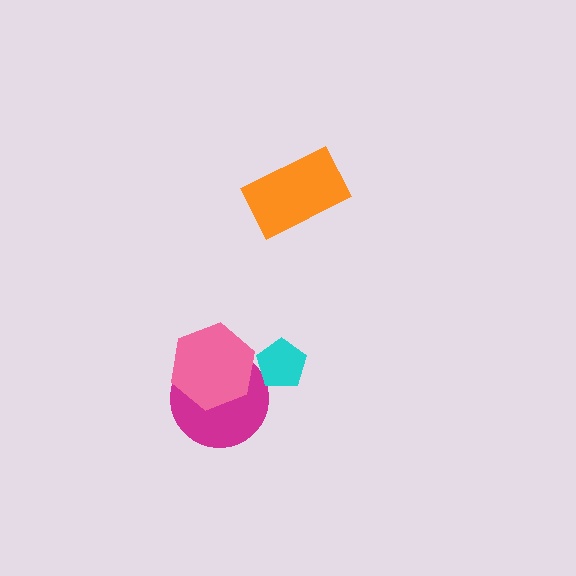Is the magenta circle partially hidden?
Yes, it is partially covered by another shape.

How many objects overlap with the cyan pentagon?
0 objects overlap with the cyan pentagon.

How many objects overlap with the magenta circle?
1 object overlaps with the magenta circle.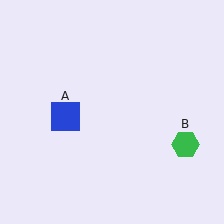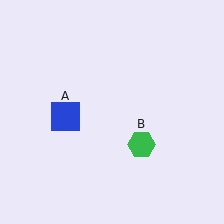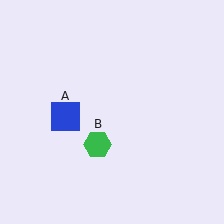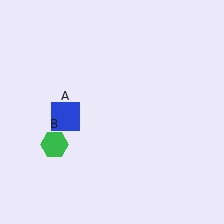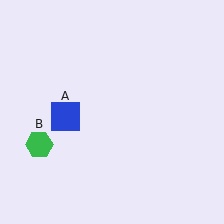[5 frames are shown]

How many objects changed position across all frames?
1 object changed position: green hexagon (object B).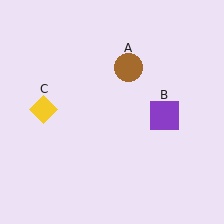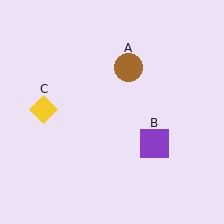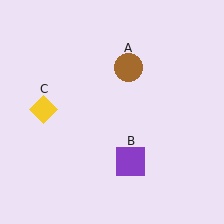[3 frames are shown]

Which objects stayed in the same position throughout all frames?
Brown circle (object A) and yellow diamond (object C) remained stationary.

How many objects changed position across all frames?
1 object changed position: purple square (object B).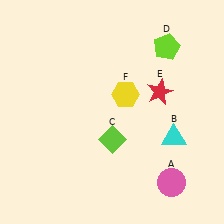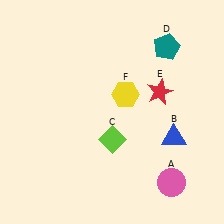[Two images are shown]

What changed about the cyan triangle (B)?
In Image 1, B is cyan. In Image 2, it changed to blue.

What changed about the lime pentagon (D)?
In Image 1, D is lime. In Image 2, it changed to teal.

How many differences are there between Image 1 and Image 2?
There are 2 differences between the two images.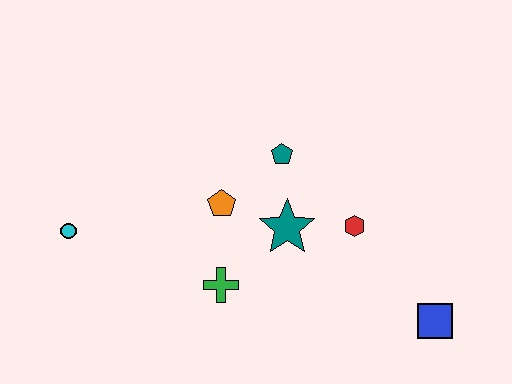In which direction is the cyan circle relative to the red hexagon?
The cyan circle is to the left of the red hexagon.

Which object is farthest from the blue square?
The cyan circle is farthest from the blue square.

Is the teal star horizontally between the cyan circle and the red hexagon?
Yes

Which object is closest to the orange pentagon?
The teal star is closest to the orange pentagon.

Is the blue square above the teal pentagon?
No